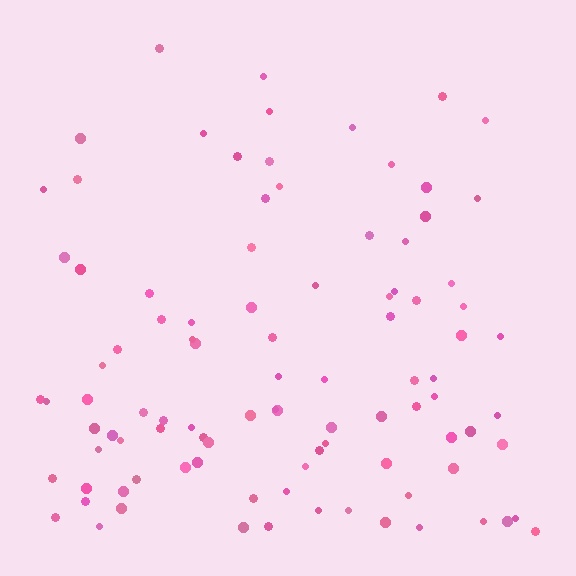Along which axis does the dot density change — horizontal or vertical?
Vertical.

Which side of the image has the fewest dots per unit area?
The top.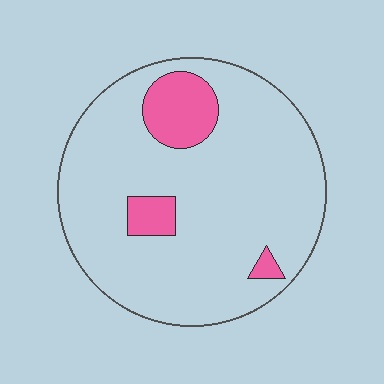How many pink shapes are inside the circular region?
3.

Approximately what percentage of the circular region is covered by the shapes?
Approximately 15%.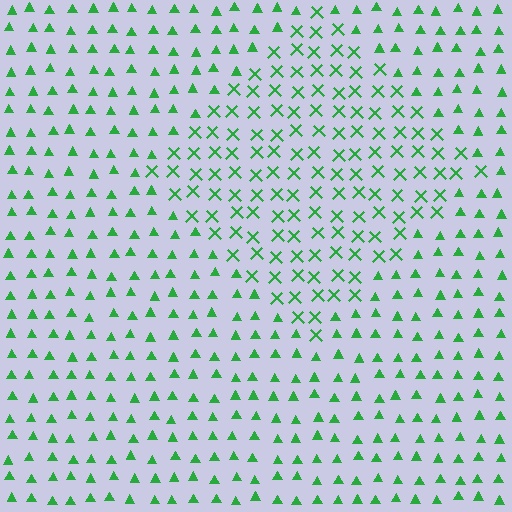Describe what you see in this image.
The image is filled with small green elements arranged in a uniform grid. A diamond-shaped region contains X marks, while the surrounding area contains triangles. The boundary is defined purely by the change in element shape.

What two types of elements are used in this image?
The image uses X marks inside the diamond region and triangles outside it.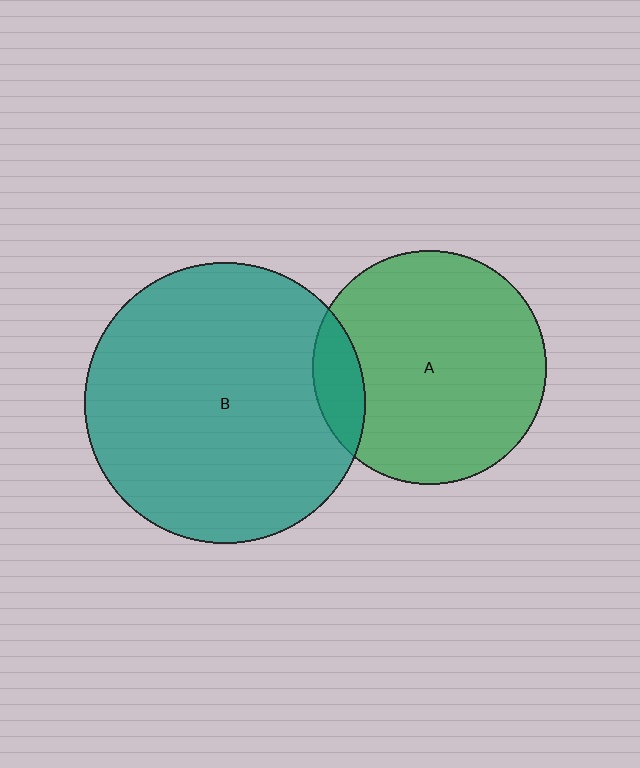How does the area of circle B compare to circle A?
Approximately 1.4 times.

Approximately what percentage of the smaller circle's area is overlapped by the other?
Approximately 10%.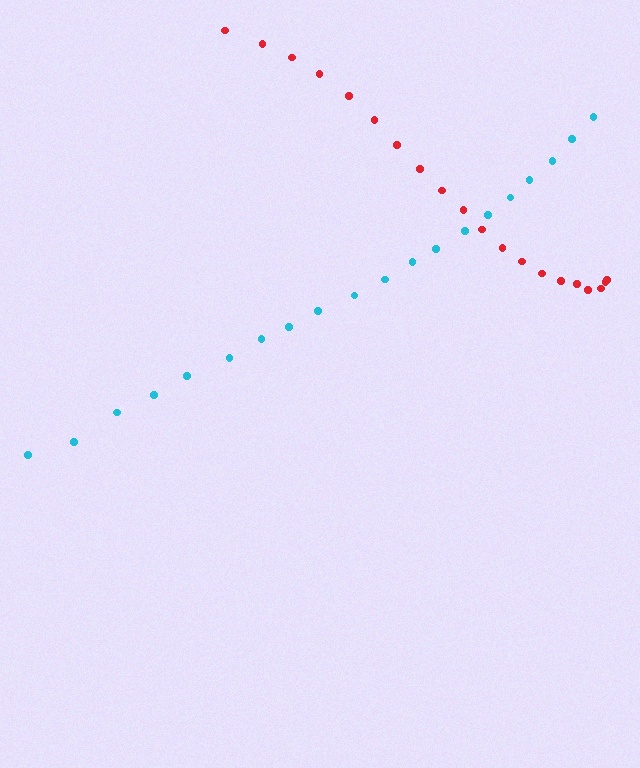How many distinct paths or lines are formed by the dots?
There are 2 distinct paths.